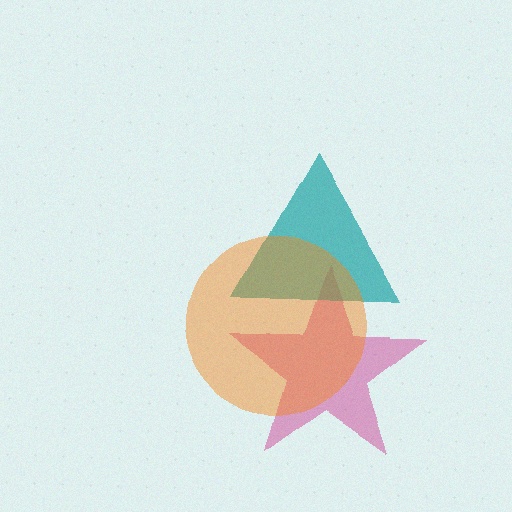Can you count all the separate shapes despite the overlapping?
Yes, there are 3 separate shapes.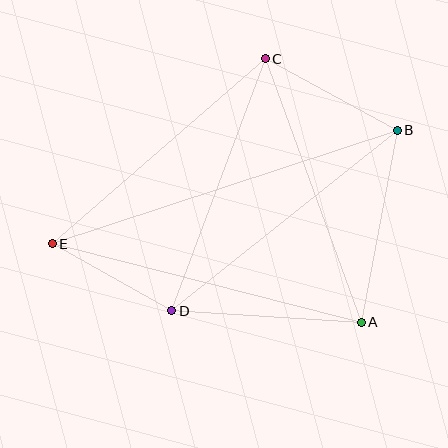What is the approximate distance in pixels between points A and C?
The distance between A and C is approximately 280 pixels.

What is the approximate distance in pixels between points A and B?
The distance between A and B is approximately 195 pixels.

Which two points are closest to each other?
Points D and E are closest to each other.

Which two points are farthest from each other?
Points B and E are farthest from each other.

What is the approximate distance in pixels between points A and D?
The distance between A and D is approximately 190 pixels.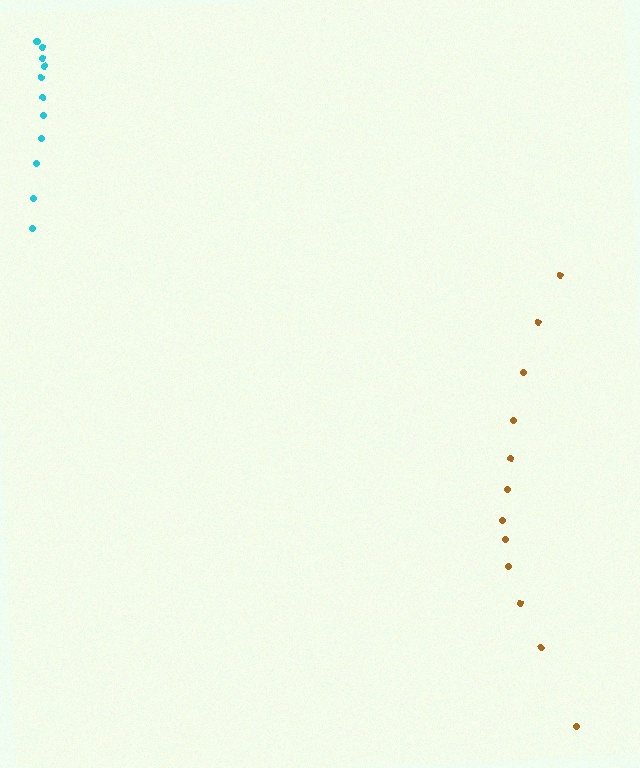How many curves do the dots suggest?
There are 2 distinct paths.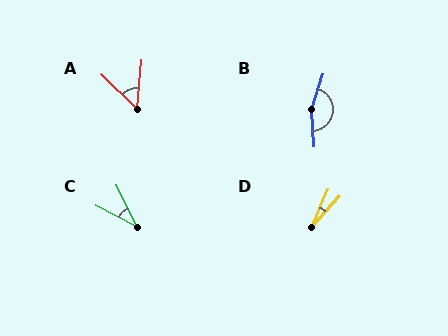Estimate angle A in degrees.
Approximately 51 degrees.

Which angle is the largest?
B, at approximately 158 degrees.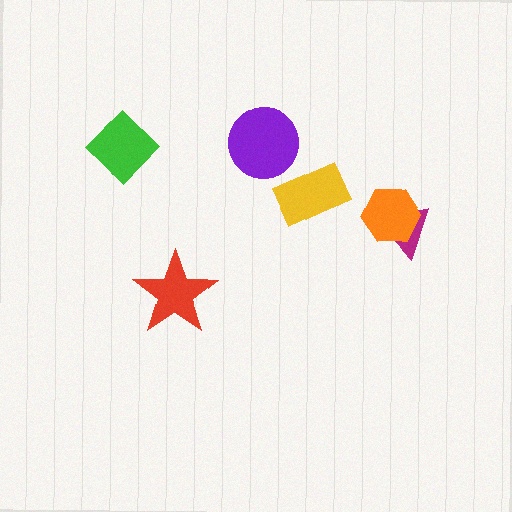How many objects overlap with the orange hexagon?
1 object overlaps with the orange hexagon.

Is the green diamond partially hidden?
No, no other shape covers it.